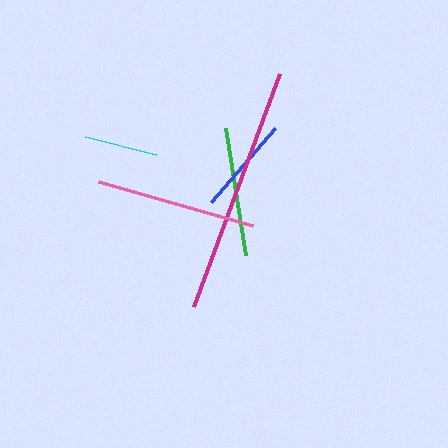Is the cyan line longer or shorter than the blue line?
The blue line is longer than the cyan line.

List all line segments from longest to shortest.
From longest to shortest: magenta, pink, green, blue, cyan.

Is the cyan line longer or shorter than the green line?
The green line is longer than the cyan line.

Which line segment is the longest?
The magenta line is the longest at approximately 249 pixels.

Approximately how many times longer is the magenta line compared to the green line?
The magenta line is approximately 1.9 times the length of the green line.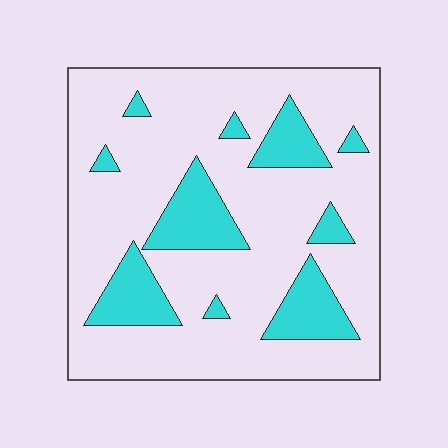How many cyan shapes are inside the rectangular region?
10.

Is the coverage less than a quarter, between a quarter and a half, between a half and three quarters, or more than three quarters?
Less than a quarter.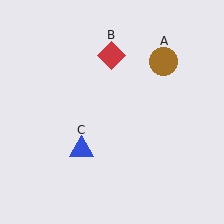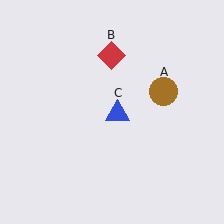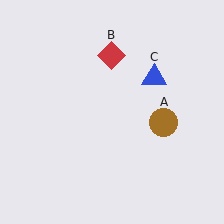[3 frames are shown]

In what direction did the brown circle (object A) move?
The brown circle (object A) moved down.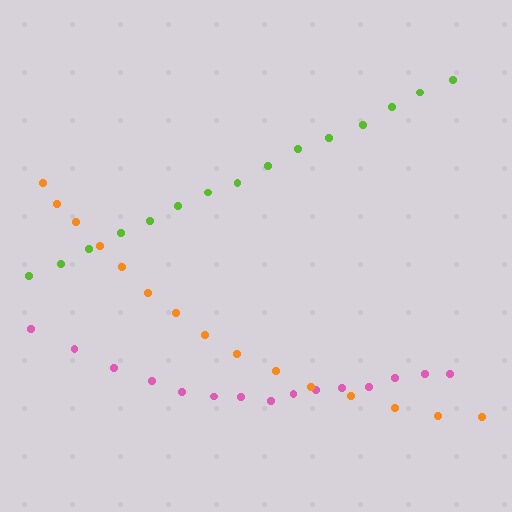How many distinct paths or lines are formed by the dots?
There are 3 distinct paths.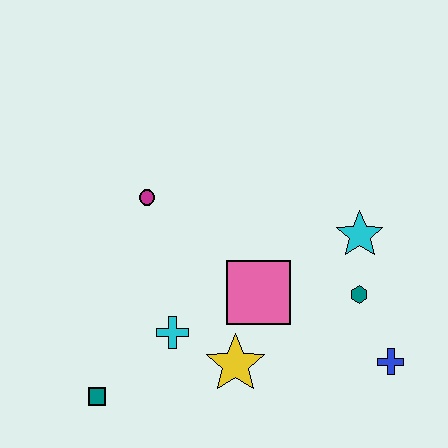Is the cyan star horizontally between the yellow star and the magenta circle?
No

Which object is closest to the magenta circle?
The cyan cross is closest to the magenta circle.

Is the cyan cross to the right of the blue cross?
No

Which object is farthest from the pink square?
The teal square is farthest from the pink square.